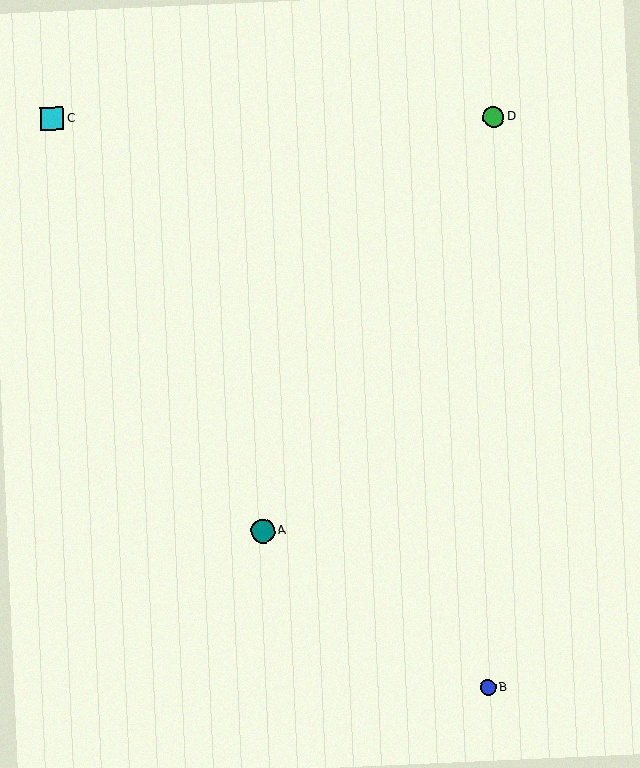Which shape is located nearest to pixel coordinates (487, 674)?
The blue circle (labeled B) at (488, 688) is nearest to that location.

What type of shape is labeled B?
Shape B is a blue circle.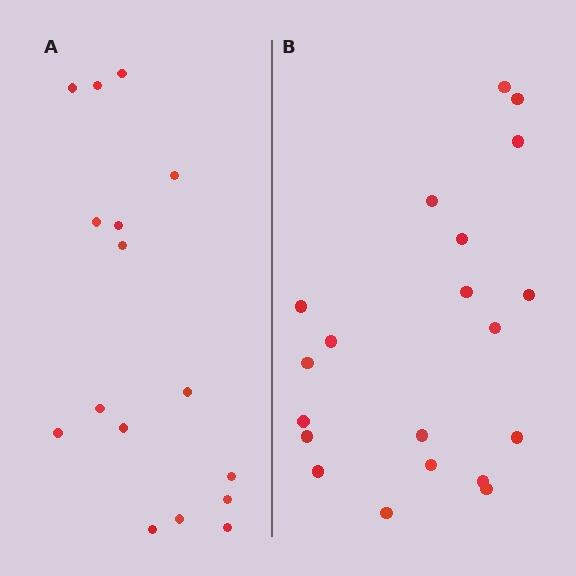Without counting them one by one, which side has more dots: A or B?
Region B (the right region) has more dots.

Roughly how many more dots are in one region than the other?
Region B has about 4 more dots than region A.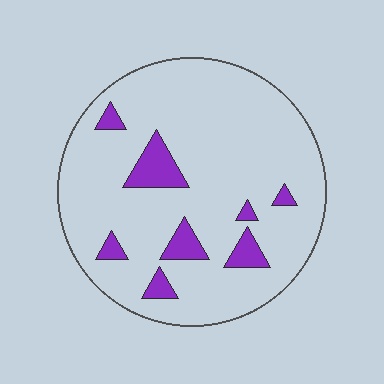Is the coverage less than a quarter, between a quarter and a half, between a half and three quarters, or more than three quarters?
Less than a quarter.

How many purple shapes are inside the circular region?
8.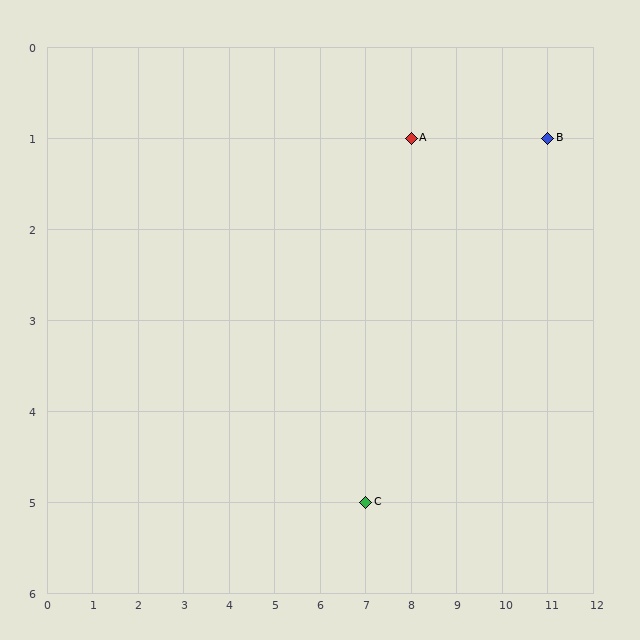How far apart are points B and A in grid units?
Points B and A are 3 columns apart.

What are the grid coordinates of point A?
Point A is at grid coordinates (8, 1).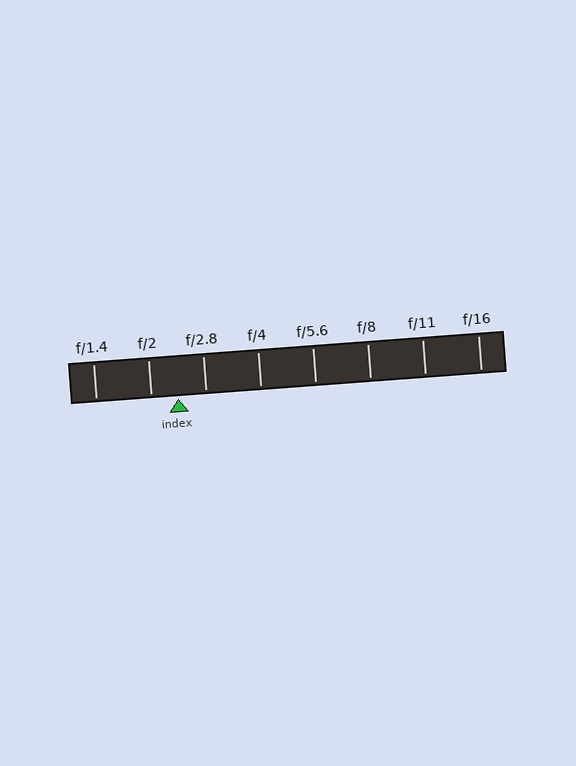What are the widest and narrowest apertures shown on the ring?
The widest aperture shown is f/1.4 and the narrowest is f/16.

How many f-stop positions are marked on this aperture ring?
There are 8 f-stop positions marked.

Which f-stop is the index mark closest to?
The index mark is closest to f/2.